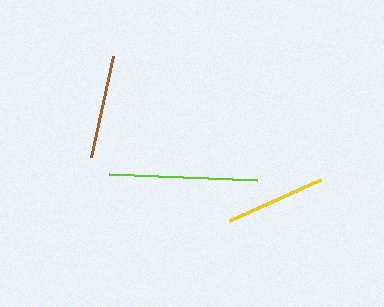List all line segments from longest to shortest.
From longest to shortest: lime, brown, yellow.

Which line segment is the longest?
The lime line is the longest at approximately 148 pixels.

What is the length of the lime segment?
The lime segment is approximately 148 pixels long.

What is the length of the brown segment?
The brown segment is approximately 104 pixels long.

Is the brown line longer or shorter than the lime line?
The lime line is longer than the brown line.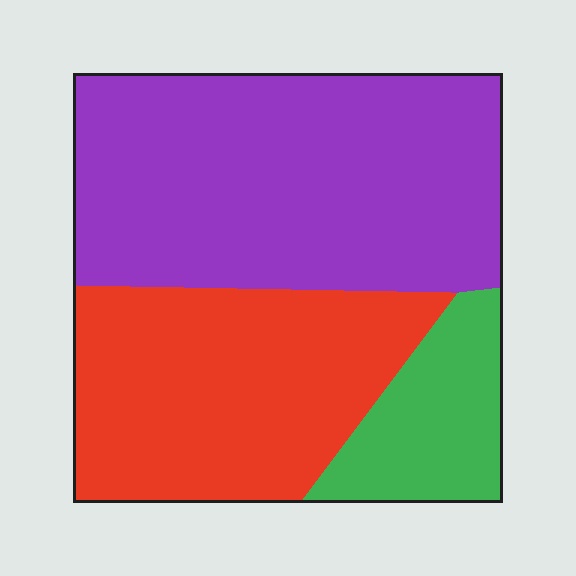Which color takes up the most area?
Purple, at roughly 50%.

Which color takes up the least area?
Green, at roughly 15%.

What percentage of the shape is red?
Red takes up about three eighths (3/8) of the shape.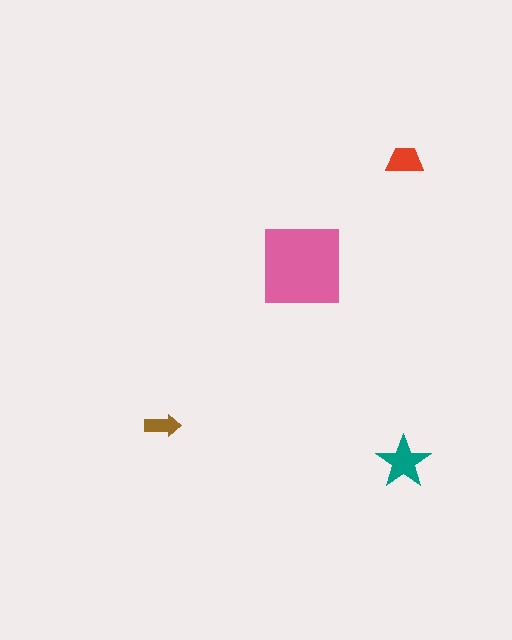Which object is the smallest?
The brown arrow.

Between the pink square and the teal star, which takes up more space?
The pink square.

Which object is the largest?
The pink square.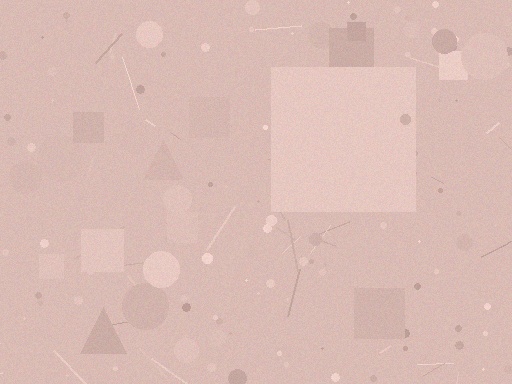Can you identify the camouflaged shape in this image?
The camouflaged shape is a square.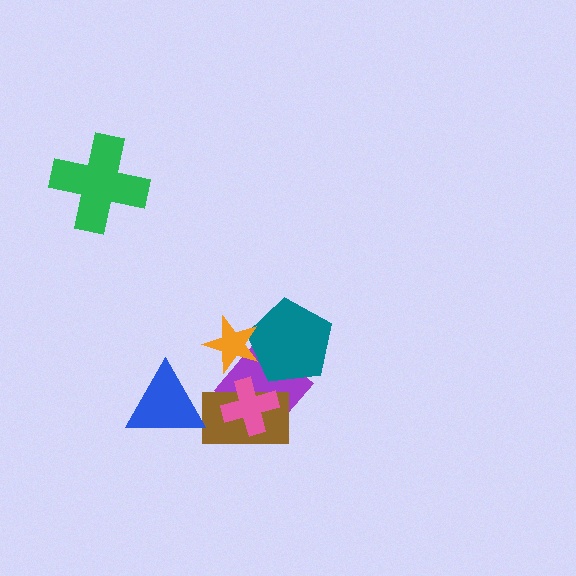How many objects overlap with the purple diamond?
4 objects overlap with the purple diamond.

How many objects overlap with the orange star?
2 objects overlap with the orange star.